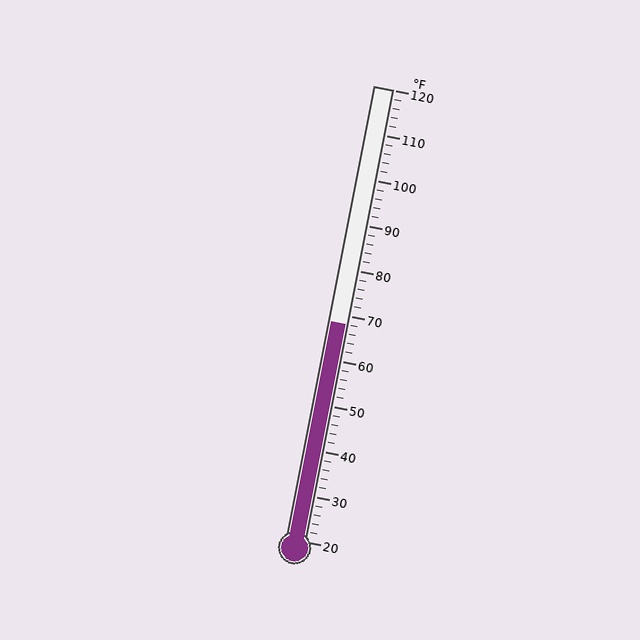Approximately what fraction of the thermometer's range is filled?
The thermometer is filled to approximately 50% of its range.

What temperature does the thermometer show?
The thermometer shows approximately 68°F.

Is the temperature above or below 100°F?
The temperature is below 100°F.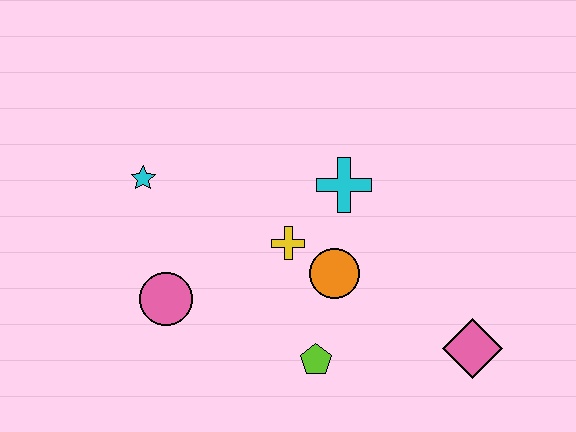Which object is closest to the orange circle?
The yellow cross is closest to the orange circle.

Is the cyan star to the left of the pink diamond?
Yes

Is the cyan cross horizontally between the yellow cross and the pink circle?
No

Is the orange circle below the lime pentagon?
No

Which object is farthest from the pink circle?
The pink diamond is farthest from the pink circle.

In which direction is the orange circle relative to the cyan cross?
The orange circle is below the cyan cross.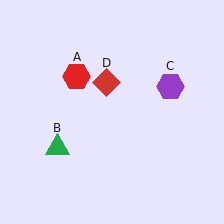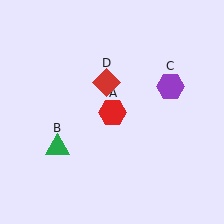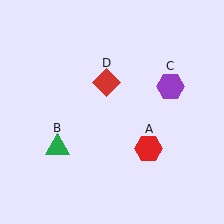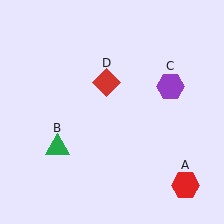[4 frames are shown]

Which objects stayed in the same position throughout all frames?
Green triangle (object B) and purple hexagon (object C) and red diamond (object D) remained stationary.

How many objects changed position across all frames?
1 object changed position: red hexagon (object A).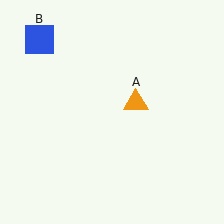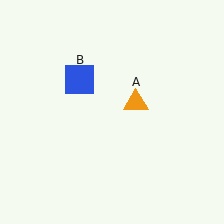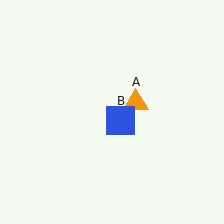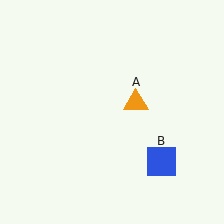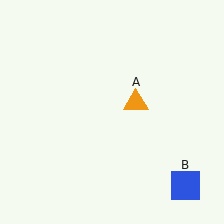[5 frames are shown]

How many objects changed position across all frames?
1 object changed position: blue square (object B).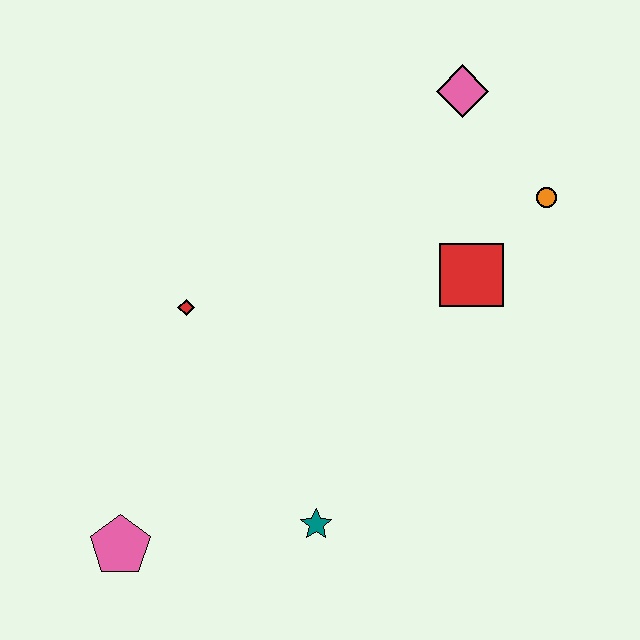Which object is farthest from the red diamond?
The orange circle is farthest from the red diamond.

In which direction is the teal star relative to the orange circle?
The teal star is below the orange circle.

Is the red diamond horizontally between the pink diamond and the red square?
No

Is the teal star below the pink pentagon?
No